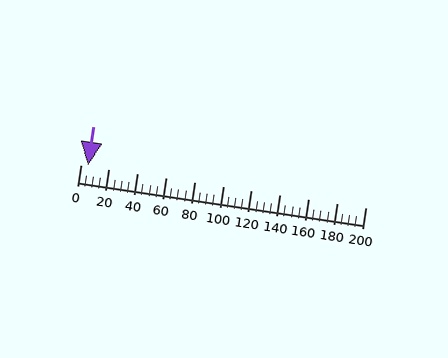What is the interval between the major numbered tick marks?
The major tick marks are spaced 20 units apart.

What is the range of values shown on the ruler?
The ruler shows values from 0 to 200.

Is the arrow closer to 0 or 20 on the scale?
The arrow is closer to 0.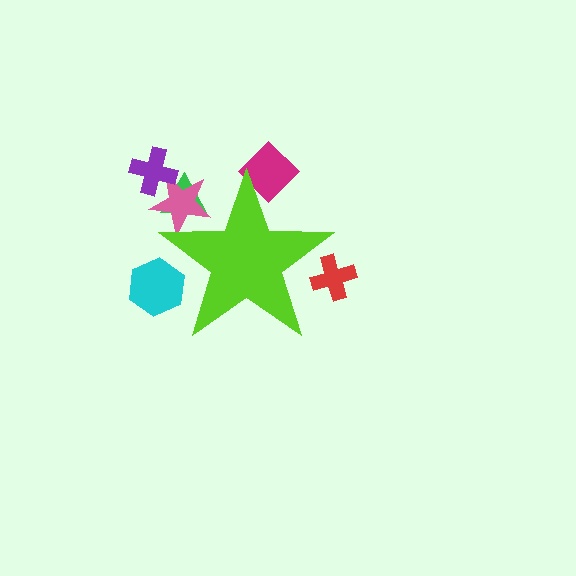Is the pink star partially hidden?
Yes, the pink star is partially hidden behind the lime star.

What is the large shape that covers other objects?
A lime star.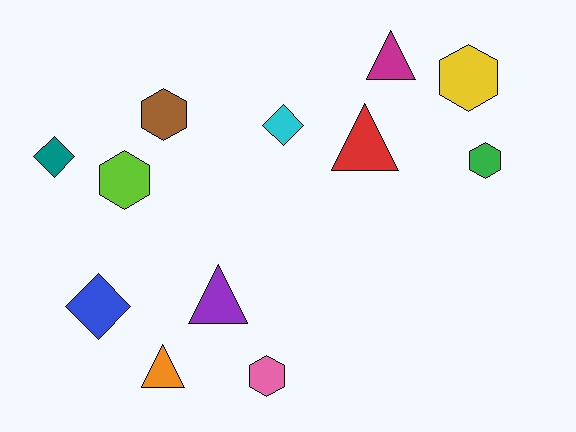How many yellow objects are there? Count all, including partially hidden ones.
There is 1 yellow object.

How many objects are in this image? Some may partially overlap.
There are 12 objects.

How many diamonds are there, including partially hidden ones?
There are 3 diamonds.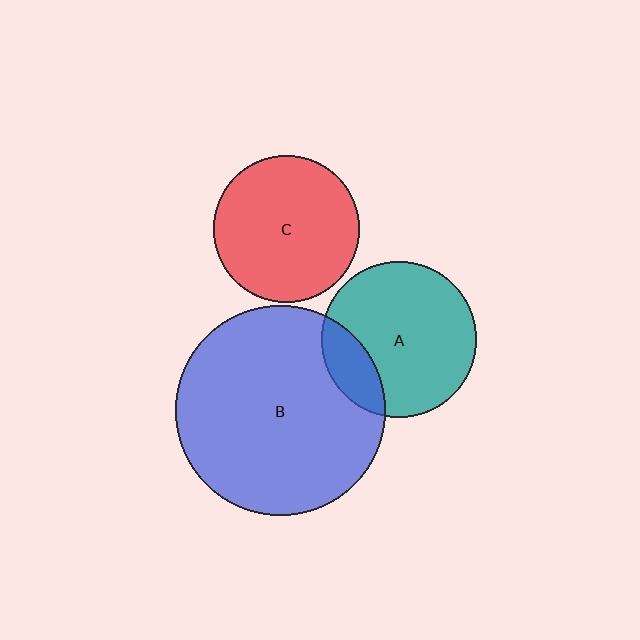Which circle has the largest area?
Circle B (blue).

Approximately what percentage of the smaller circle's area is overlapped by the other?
Approximately 20%.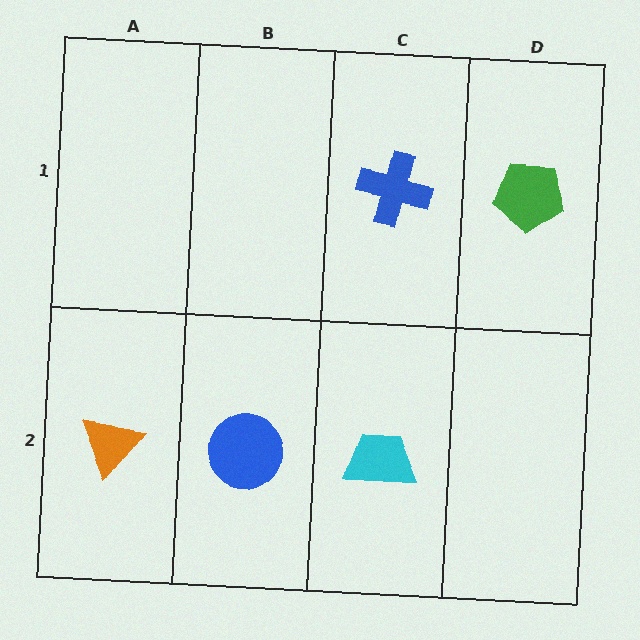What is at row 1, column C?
A blue cross.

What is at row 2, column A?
An orange triangle.